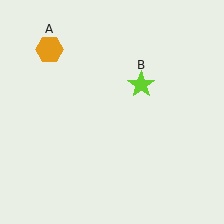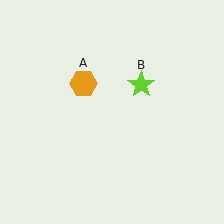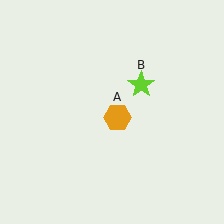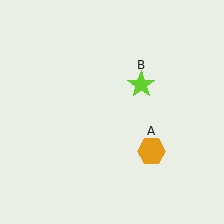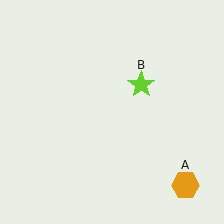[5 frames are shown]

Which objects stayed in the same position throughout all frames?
Lime star (object B) remained stationary.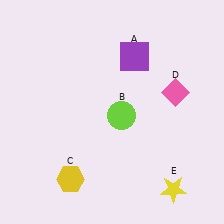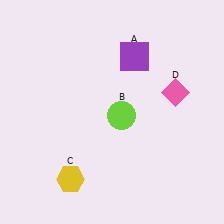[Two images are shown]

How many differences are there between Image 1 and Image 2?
There is 1 difference between the two images.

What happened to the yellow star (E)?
The yellow star (E) was removed in Image 2. It was in the bottom-right area of Image 1.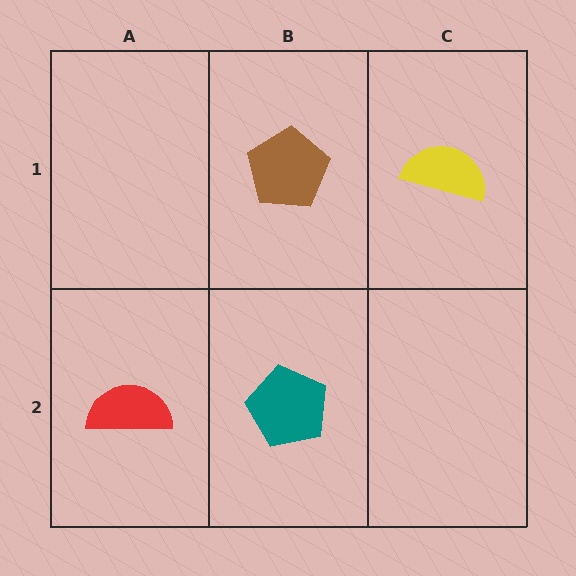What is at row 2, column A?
A red semicircle.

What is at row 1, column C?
A yellow semicircle.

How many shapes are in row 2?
2 shapes.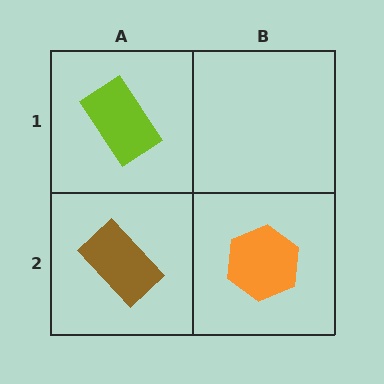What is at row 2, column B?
An orange hexagon.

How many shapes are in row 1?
1 shape.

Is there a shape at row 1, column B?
No, that cell is empty.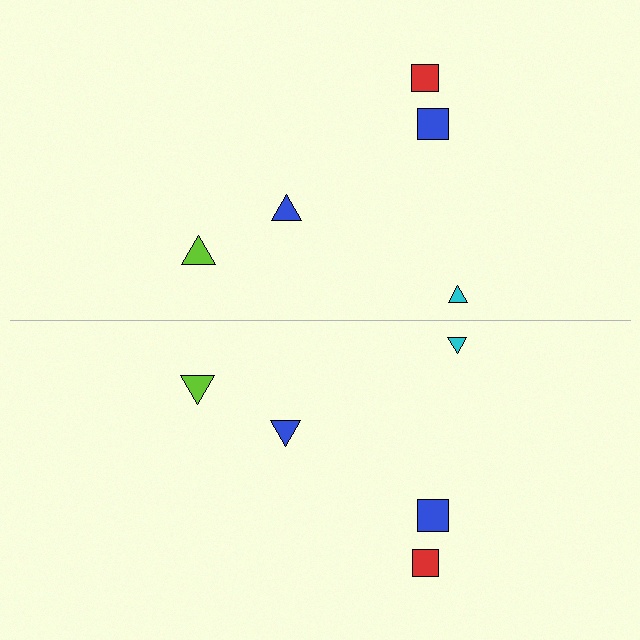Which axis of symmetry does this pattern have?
The pattern has a horizontal axis of symmetry running through the center of the image.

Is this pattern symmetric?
Yes, this pattern has bilateral (reflection) symmetry.